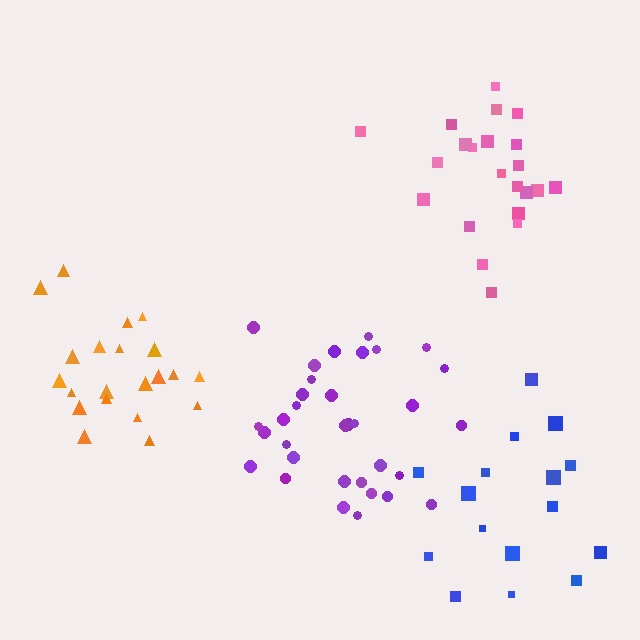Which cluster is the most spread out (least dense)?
Blue.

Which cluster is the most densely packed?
Pink.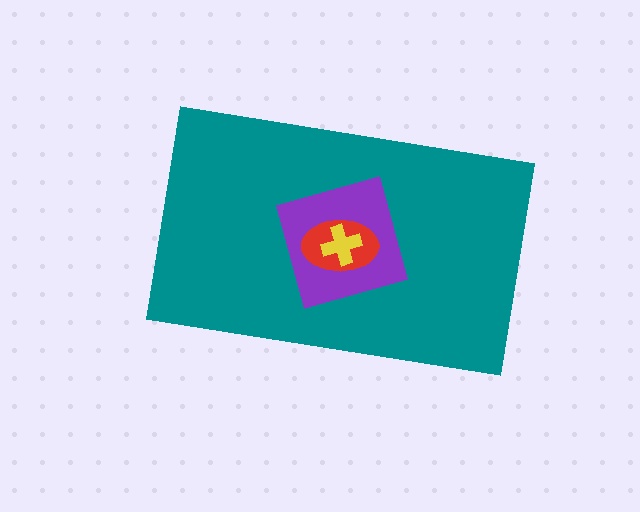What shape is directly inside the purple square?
The red ellipse.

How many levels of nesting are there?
4.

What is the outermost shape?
The teal rectangle.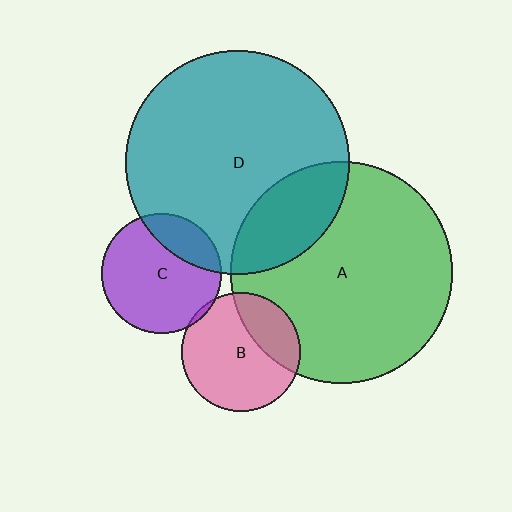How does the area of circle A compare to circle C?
Approximately 3.4 times.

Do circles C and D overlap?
Yes.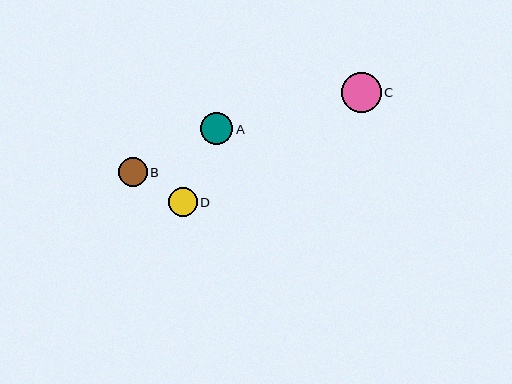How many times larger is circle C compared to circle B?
Circle C is approximately 1.4 times the size of circle B.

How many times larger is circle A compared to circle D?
Circle A is approximately 1.1 times the size of circle D.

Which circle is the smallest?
Circle D is the smallest with a size of approximately 29 pixels.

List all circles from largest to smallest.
From largest to smallest: C, A, B, D.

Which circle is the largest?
Circle C is the largest with a size of approximately 40 pixels.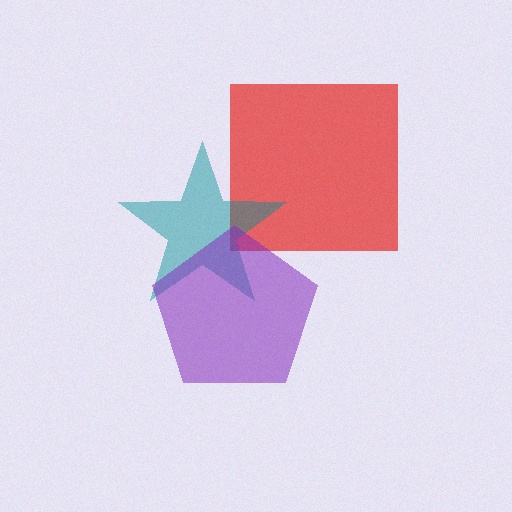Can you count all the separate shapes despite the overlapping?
Yes, there are 3 separate shapes.